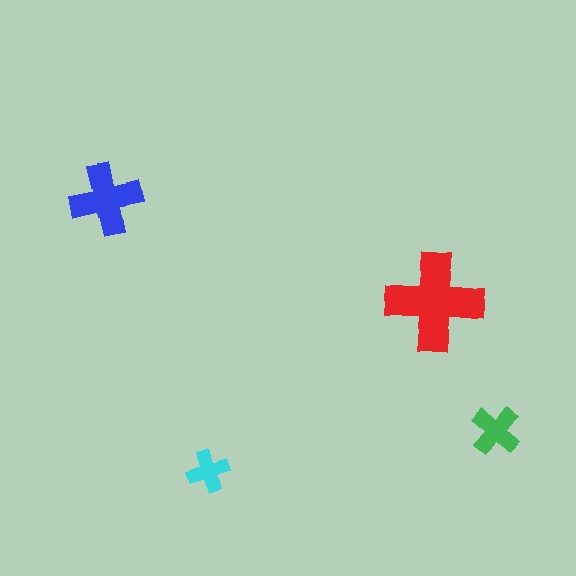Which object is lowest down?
The cyan cross is bottommost.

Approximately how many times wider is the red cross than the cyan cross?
About 2.5 times wider.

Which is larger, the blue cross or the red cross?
The red one.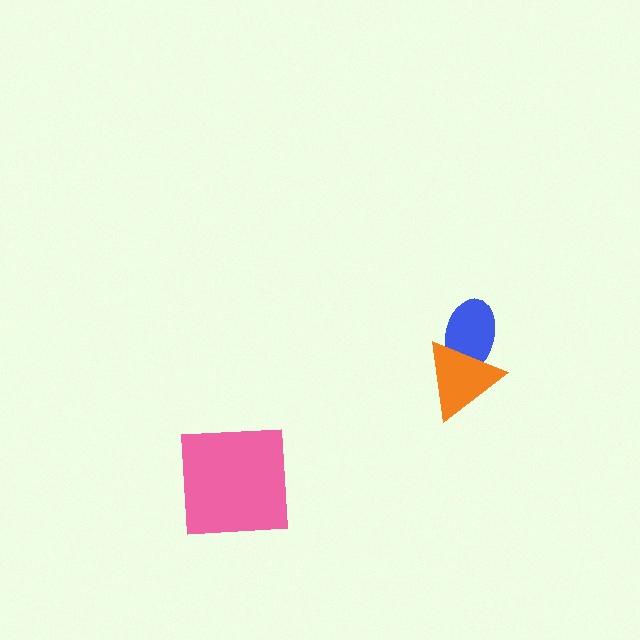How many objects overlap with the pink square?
0 objects overlap with the pink square.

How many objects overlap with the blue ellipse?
1 object overlaps with the blue ellipse.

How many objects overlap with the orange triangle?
1 object overlaps with the orange triangle.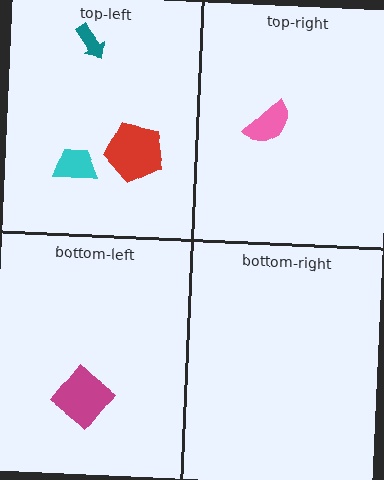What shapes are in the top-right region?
The pink semicircle.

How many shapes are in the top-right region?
1.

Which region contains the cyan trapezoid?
The top-left region.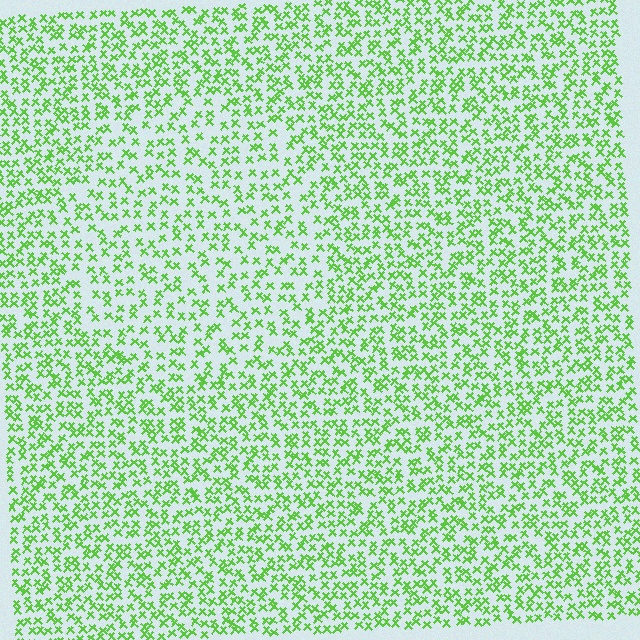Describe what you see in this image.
The image contains small lime elements arranged at two different densities. A circle-shaped region is visible where the elements are less densely packed than the surrounding area.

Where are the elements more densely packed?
The elements are more densely packed outside the circle boundary.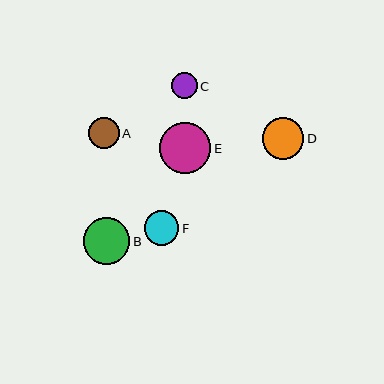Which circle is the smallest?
Circle C is the smallest with a size of approximately 26 pixels.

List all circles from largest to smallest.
From largest to smallest: E, B, D, F, A, C.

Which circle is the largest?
Circle E is the largest with a size of approximately 51 pixels.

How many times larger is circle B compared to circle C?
Circle B is approximately 1.8 times the size of circle C.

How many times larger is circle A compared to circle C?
Circle A is approximately 1.2 times the size of circle C.